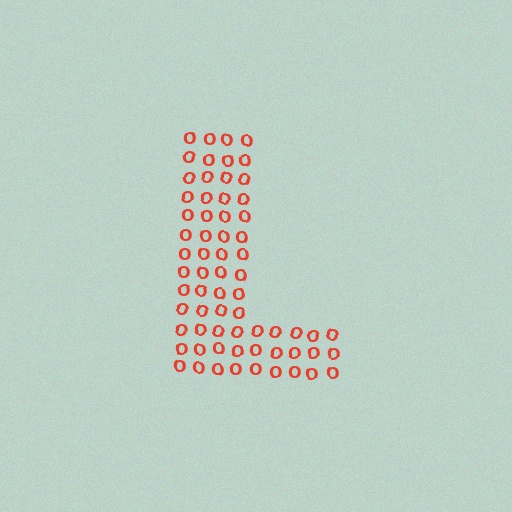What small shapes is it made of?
It is made of small letter O's.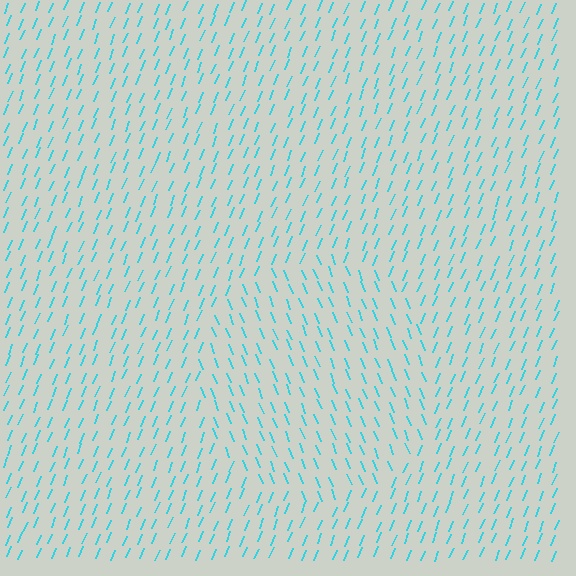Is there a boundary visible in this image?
Yes, there is a texture boundary formed by a change in line orientation.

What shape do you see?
I see a circle.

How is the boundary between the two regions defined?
The boundary is defined purely by a change in line orientation (approximately 45 degrees difference). All lines are the same color and thickness.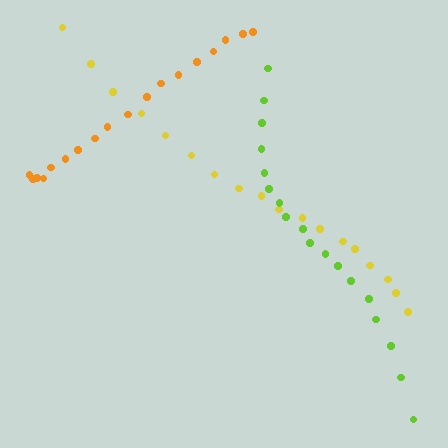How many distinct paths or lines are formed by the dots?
There are 3 distinct paths.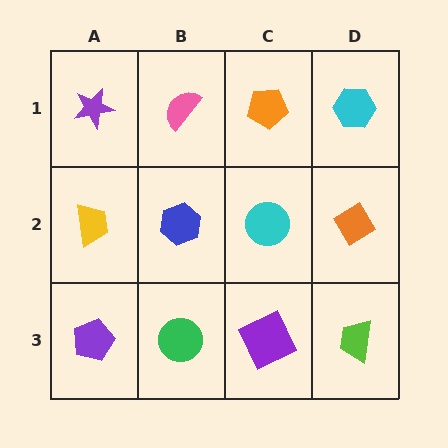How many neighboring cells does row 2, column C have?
4.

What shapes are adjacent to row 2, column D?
A cyan hexagon (row 1, column D), a lime trapezoid (row 3, column D), a cyan circle (row 2, column C).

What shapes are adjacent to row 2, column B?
A pink semicircle (row 1, column B), a green circle (row 3, column B), a yellow trapezoid (row 2, column A), a cyan circle (row 2, column C).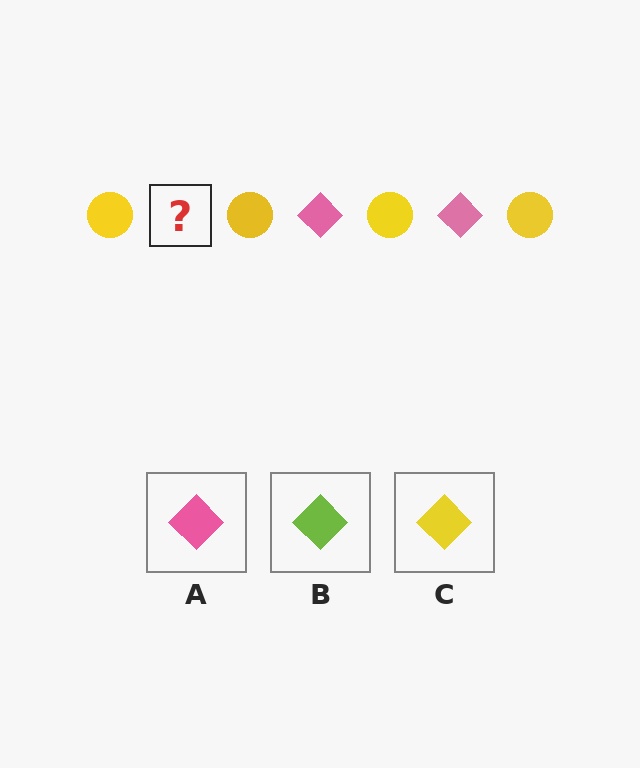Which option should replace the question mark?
Option A.